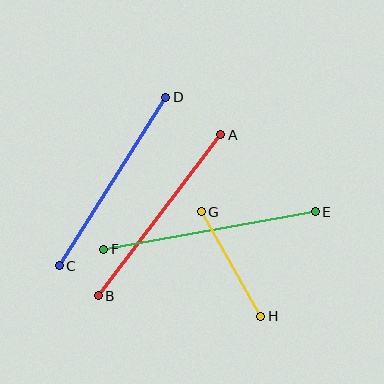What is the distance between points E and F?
The distance is approximately 215 pixels.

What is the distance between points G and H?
The distance is approximately 120 pixels.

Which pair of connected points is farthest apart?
Points E and F are farthest apart.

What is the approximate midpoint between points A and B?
The midpoint is at approximately (160, 215) pixels.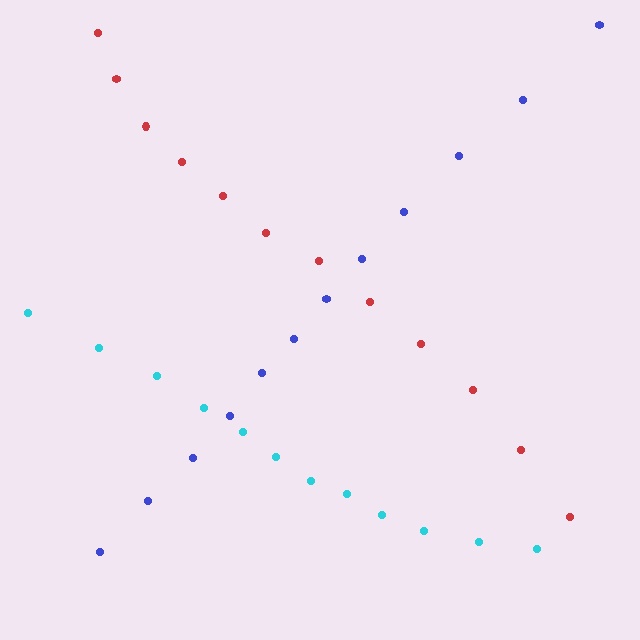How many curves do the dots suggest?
There are 3 distinct paths.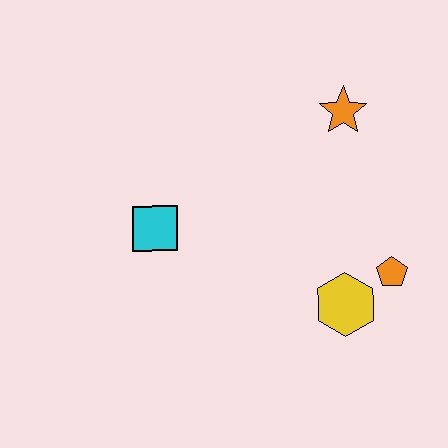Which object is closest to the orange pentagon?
The yellow hexagon is closest to the orange pentagon.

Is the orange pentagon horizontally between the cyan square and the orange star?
No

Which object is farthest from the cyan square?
The orange pentagon is farthest from the cyan square.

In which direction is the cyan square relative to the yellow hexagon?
The cyan square is to the left of the yellow hexagon.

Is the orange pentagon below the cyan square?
Yes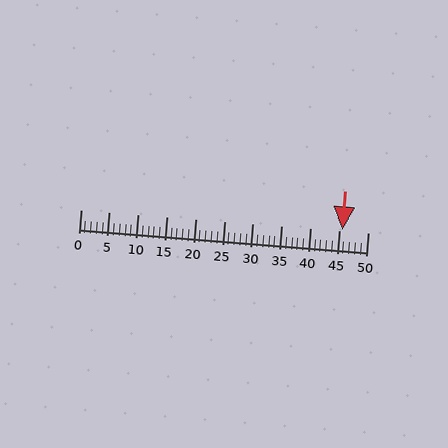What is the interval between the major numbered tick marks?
The major tick marks are spaced 5 units apart.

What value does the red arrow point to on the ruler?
The red arrow points to approximately 46.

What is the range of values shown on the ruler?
The ruler shows values from 0 to 50.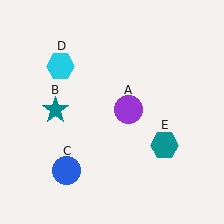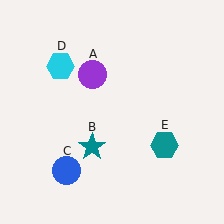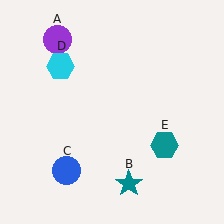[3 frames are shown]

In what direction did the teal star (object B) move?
The teal star (object B) moved down and to the right.